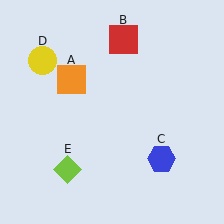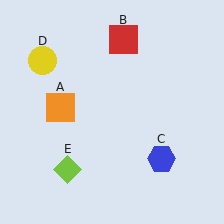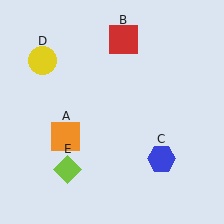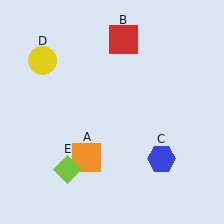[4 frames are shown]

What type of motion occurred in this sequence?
The orange square (object A) rotated counterclockwise around the center of the scene.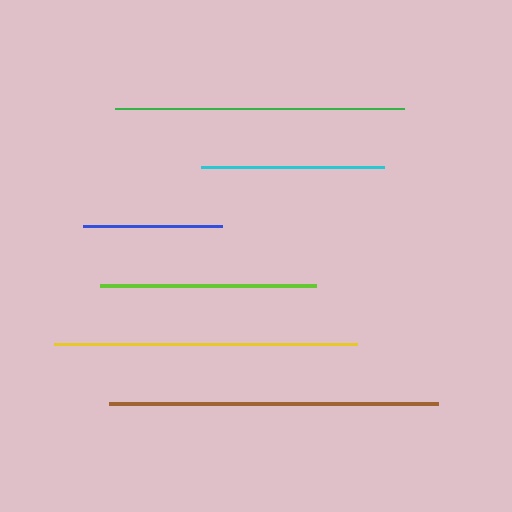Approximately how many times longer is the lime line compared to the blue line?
The lime line is approximately 1.5 times the length of the blue line.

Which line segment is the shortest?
The blue line is the shortest at approximately 139 pixels.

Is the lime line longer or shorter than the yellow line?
The yellow line is longer than the lime line.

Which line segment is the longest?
The brown line is the longest at approximately 329 pixels.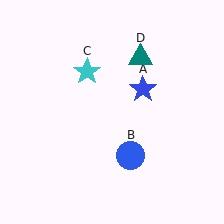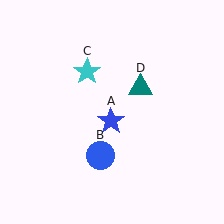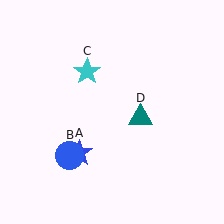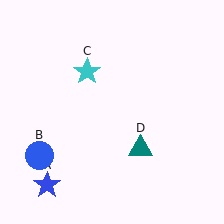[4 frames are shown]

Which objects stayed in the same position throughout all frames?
Cyan star (object C) remained stationary.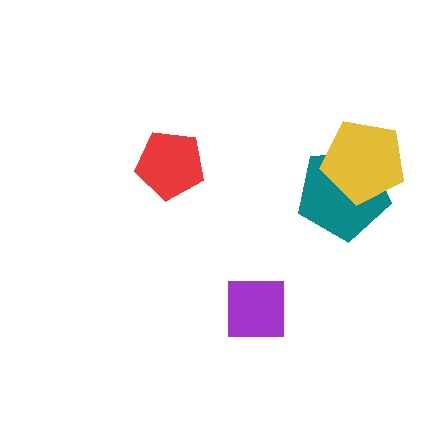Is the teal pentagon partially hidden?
Yes, it is partially covered by another shape.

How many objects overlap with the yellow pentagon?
1 object overlaps with the yellow pentagon.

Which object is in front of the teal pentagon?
The yellow pentagon is in front of the teal pentagon.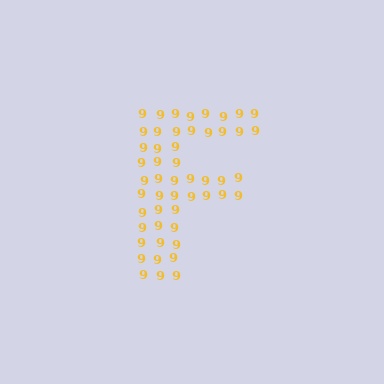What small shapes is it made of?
It is made of small digit 9's.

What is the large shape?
The large shape is the letter F.